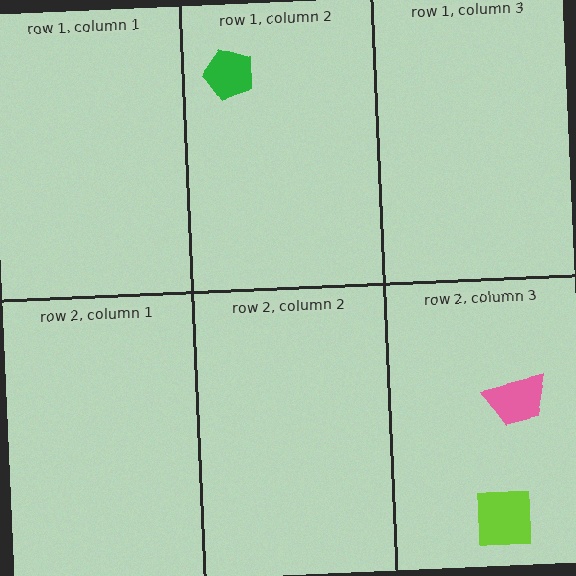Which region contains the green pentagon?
The row 1, column 2 region.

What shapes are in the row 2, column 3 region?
The lime square, the pink trapezoid.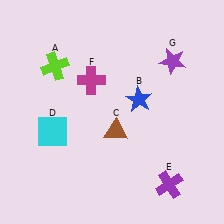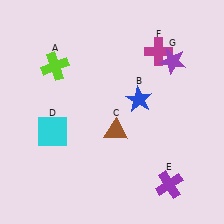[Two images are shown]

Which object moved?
The magenta cross (F) moved right.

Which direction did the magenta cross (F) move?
The magenta cross (F) moved right.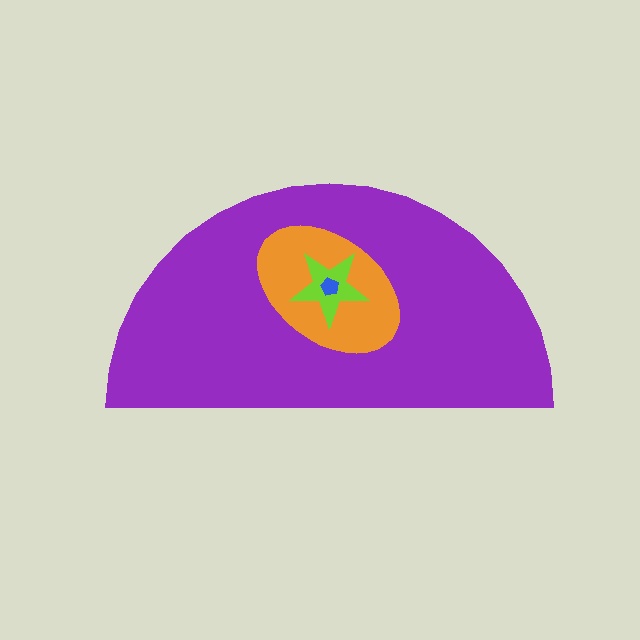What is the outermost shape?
The purple semicircle.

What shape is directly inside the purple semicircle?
The orange ellipse.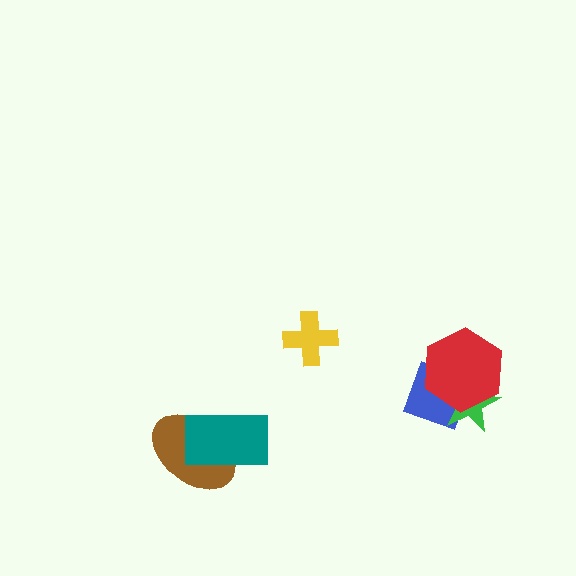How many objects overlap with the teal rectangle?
1 object overlaps with the teal rectangle.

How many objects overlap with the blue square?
2 objects overlap with the blue square.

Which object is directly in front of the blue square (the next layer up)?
The green star is directly in front of the blue square.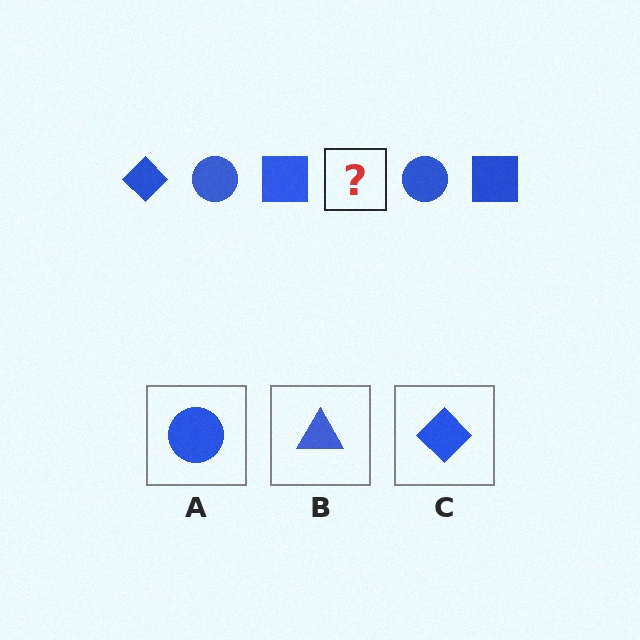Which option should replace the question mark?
Option C.